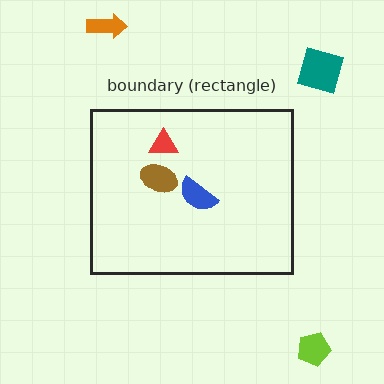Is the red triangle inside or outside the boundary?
Inside.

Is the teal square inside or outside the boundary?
Outside.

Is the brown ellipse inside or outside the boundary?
Inside.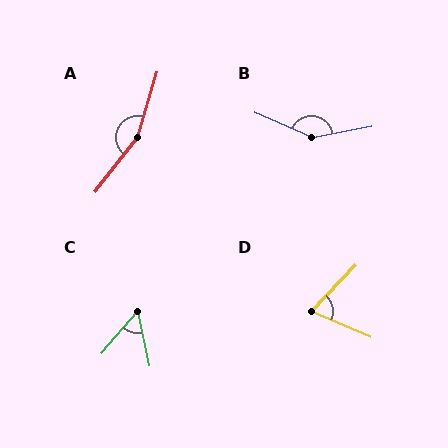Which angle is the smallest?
C, at approximately 53 degrees.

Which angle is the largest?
A, at approximately 159 degrees.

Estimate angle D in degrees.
Approximately 70 degrees.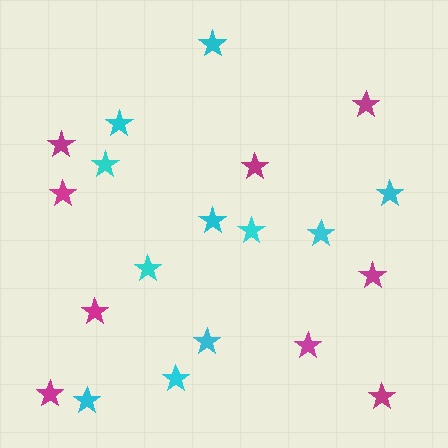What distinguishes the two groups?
There are 2 groups: one group of cyan stars (11) and one group of magenta stars (9).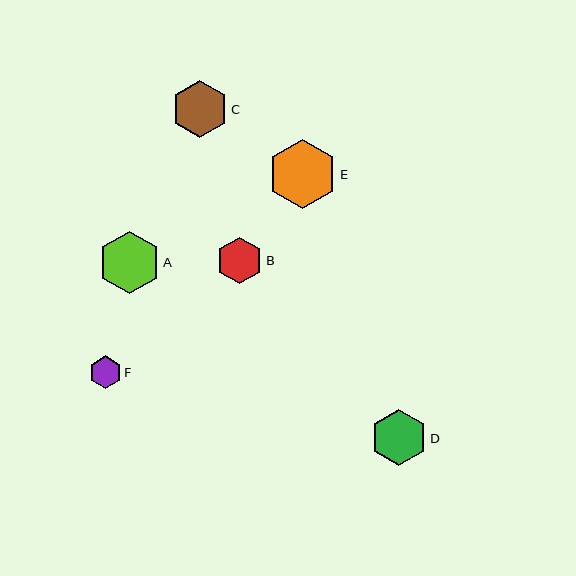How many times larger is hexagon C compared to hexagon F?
Hexagon C is approximately 1.8 times the size of hexagon F.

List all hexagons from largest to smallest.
From largest to smallest: E, A, C, D, B, F.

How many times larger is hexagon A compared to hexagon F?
Hexagon A is approximately 1.9 times the size of hexagon F.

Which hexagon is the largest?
Hexagon E is the largest with a size of approximately 69 pixels.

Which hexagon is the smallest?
Hexagon F is the smallest with a size of approximately 32 pixels.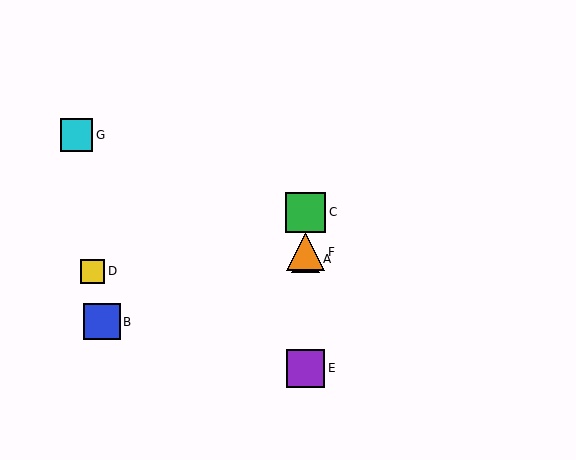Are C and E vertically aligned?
Yes, both are at x≈306.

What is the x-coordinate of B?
Object B is at x≈102.